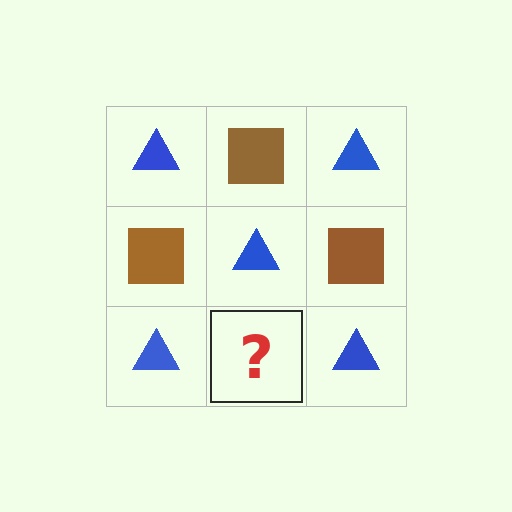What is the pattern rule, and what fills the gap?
The rule is that it alternates blue triangle and brown square in a checkerboard pattern. The gap should be filled with a brown square.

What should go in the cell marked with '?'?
The missing cell should contain a brown square.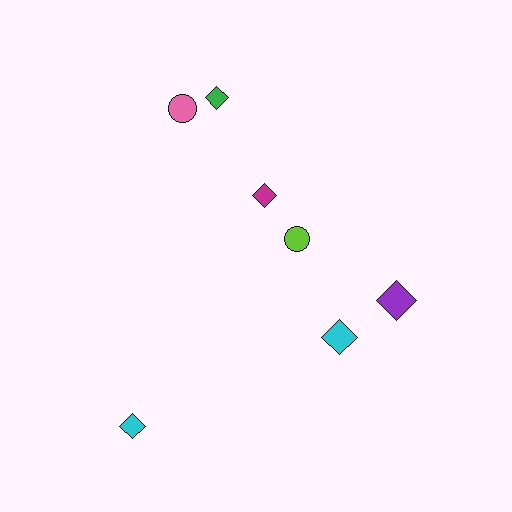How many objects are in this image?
There are 7 objects.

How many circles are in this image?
There are 2 circles.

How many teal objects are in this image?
There are no teal objects.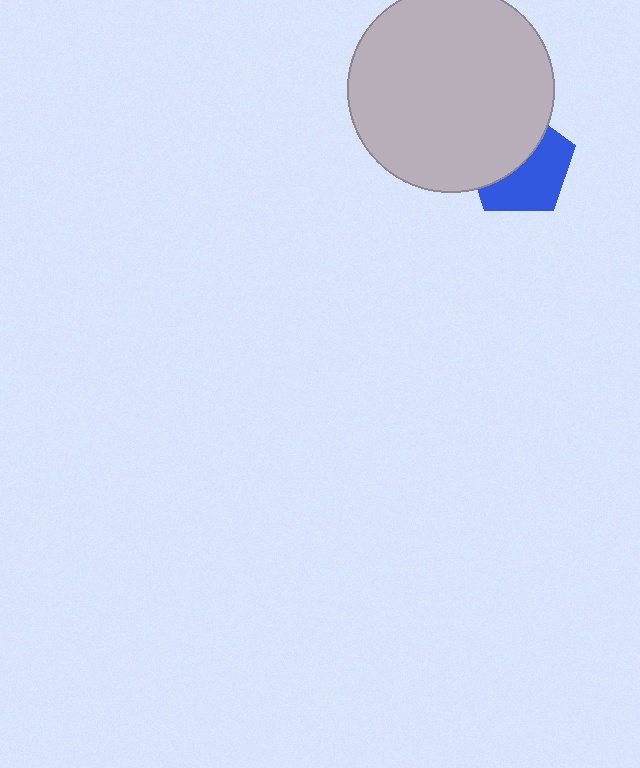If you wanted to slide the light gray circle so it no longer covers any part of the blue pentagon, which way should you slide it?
Slide it toward the upper-left — that is the most direct way to separate the two shapes.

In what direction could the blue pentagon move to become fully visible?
The blue pentagon could move toward the lower-right. That would shift it out from behind the light gray circle entirely.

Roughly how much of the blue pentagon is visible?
About half of it is visible (roughly 52%).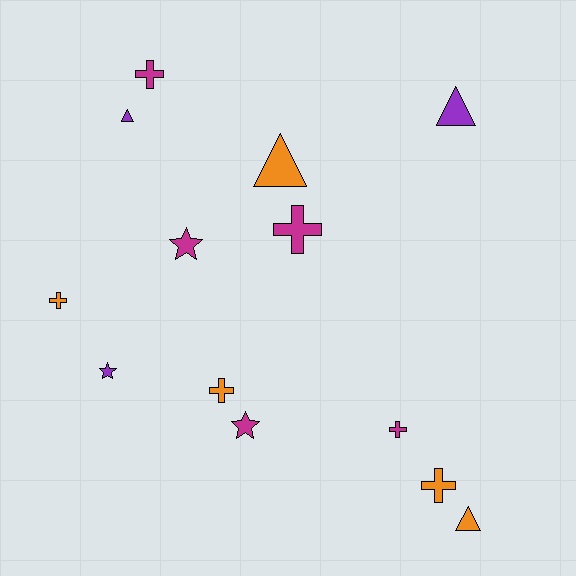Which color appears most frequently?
Orange, with 5 objects.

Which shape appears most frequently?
Cross, with 6 objects.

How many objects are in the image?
There are 13 objects.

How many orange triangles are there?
There are 2 orange triangles.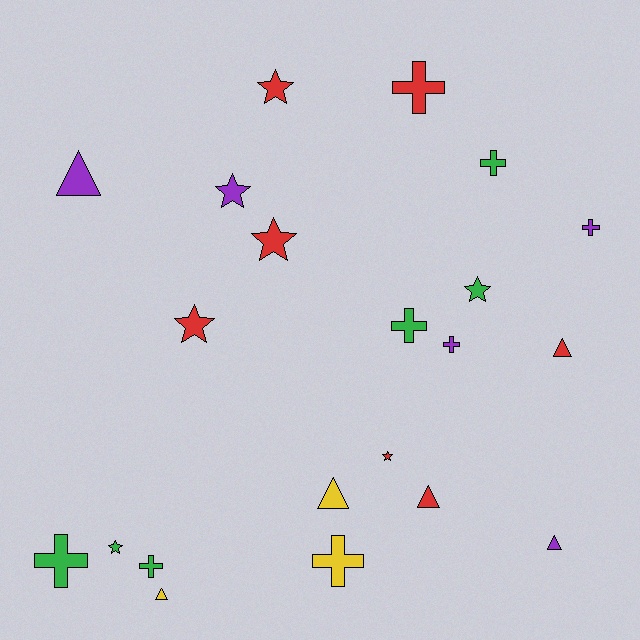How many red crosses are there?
There is 1 red cross.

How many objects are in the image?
There are 21 objects.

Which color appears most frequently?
Red, with 7 objects.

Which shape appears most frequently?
Cross, with 8 objects.